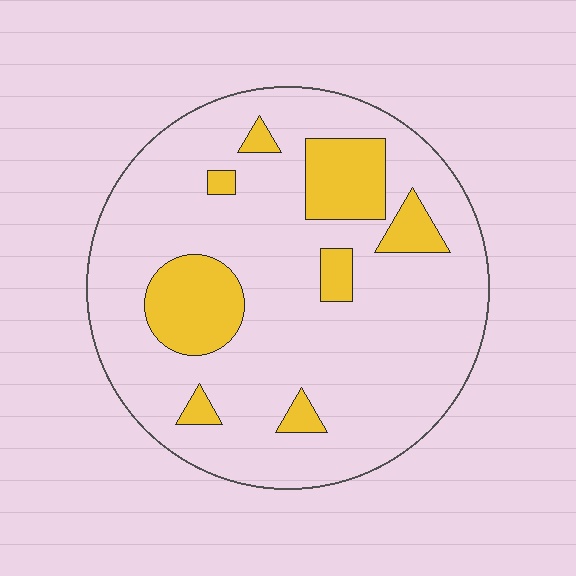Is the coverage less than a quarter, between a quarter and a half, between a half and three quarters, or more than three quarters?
Less than a quarter.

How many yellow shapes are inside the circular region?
8.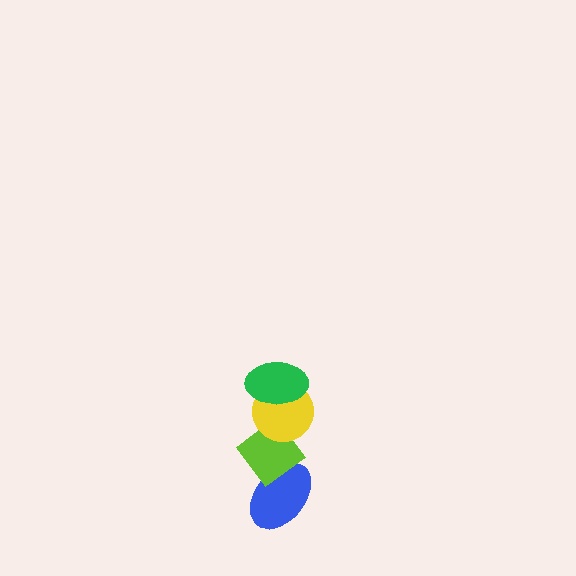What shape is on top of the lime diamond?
The yellow circle is on top of the lime diamond.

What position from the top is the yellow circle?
The yellow circle is 2nd from the top.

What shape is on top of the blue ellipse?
The lime diamond is on top of the blue ellipse.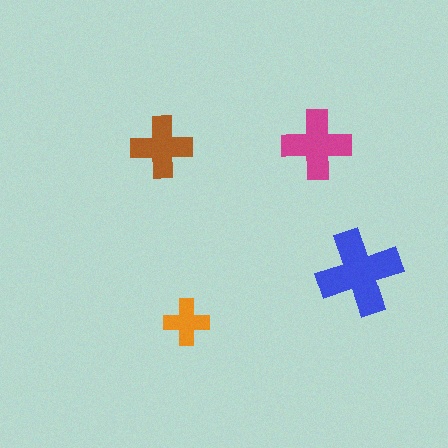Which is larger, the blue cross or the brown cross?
The blue one.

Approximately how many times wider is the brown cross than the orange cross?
About 1.5 times wider.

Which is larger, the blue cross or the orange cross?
The blue one.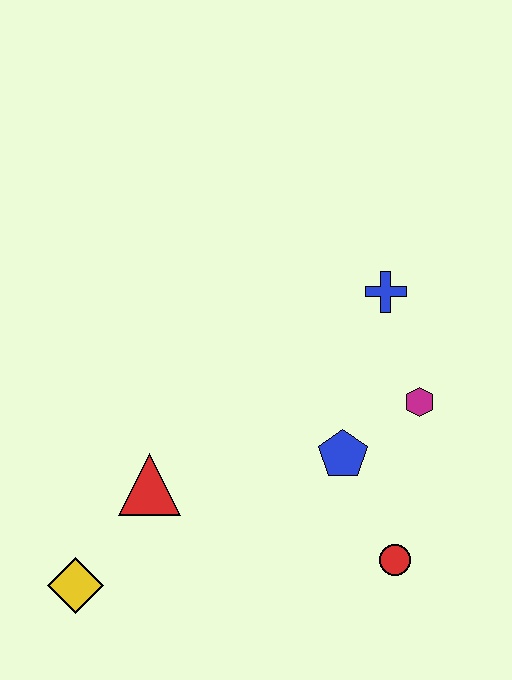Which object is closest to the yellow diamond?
The red triangle is closest to the yellow diamond.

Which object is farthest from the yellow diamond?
The blue cross is farthest from the yellow diamond.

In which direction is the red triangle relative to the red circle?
The red triangle is to the left of the red circle.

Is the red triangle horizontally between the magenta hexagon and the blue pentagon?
No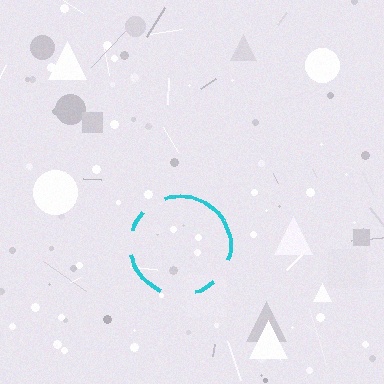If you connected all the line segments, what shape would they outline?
They would outline a circle.